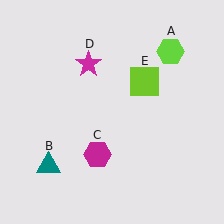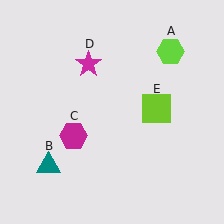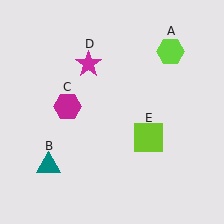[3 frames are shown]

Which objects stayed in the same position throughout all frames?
Lime hexagon (object A) and teal triangle (object B) and magenta star (object D) remained stationary.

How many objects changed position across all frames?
2 objects changed position: magenta hexagon (object C), lime square (object E).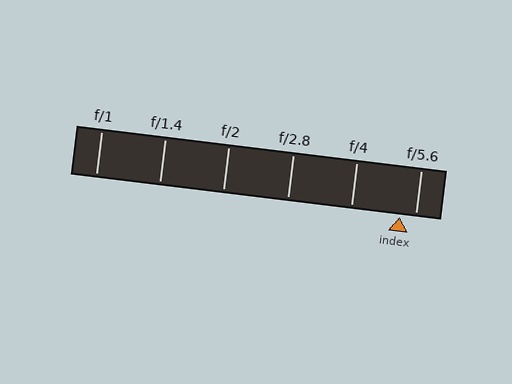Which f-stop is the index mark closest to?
The index mark is closest to f/5.6.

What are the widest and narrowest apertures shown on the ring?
The widest aperture shown is f/1 and the narrowest is f/5.6.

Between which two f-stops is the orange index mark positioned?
The index mark is between f/4 and f/5.6.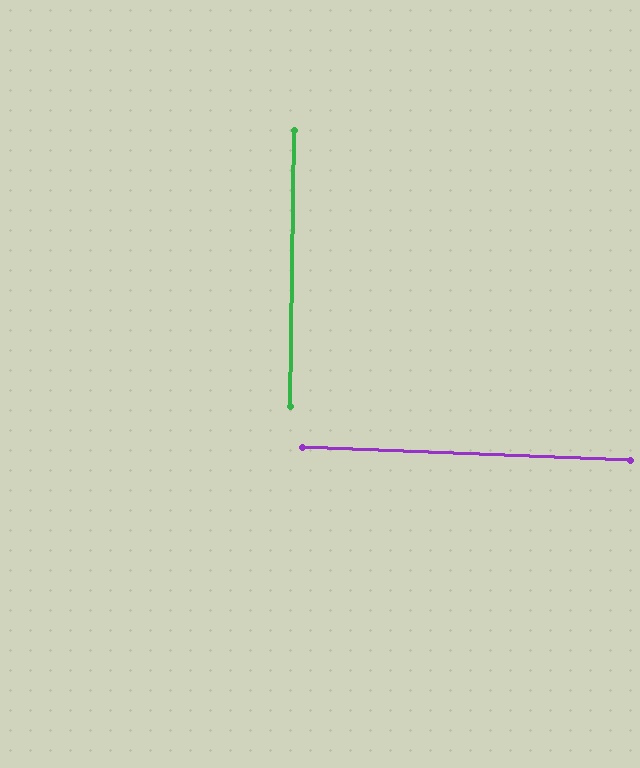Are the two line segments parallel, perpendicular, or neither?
Perpendicular — they meet at approximately 89°.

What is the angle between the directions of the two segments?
Approximately 89 degrees.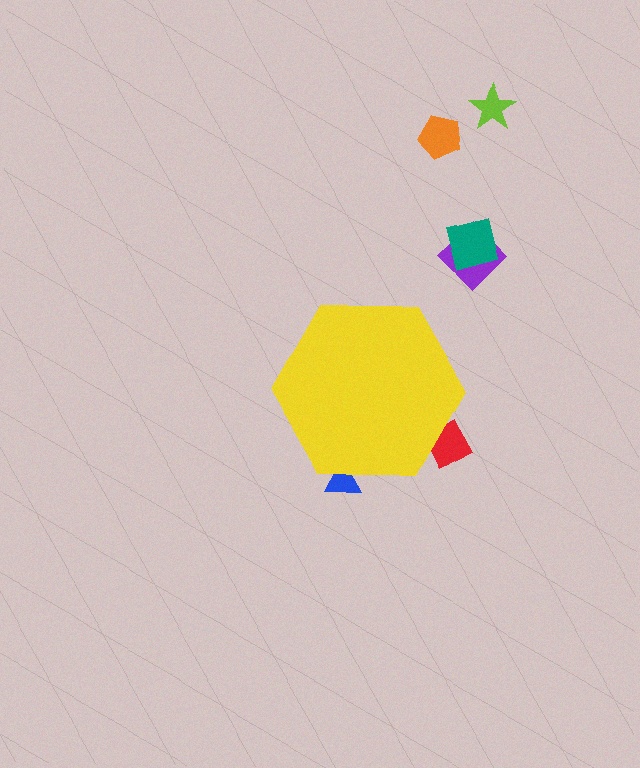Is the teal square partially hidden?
No, the teal square is fully visible.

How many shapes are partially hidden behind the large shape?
2 shapes are partially hidden.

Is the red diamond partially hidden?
Yes, the red diamond is partially hidden behind the yellow hexagon.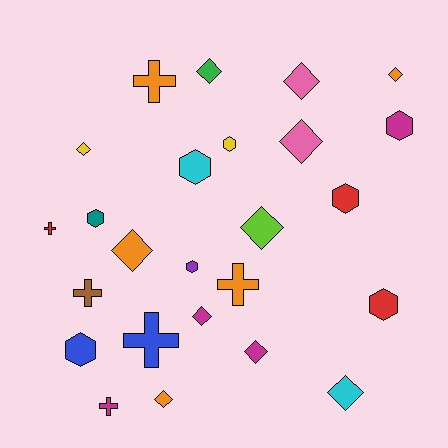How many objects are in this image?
There are 25 objects.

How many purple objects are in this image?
There is 1 purple object.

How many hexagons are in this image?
There are 8 hexagons.